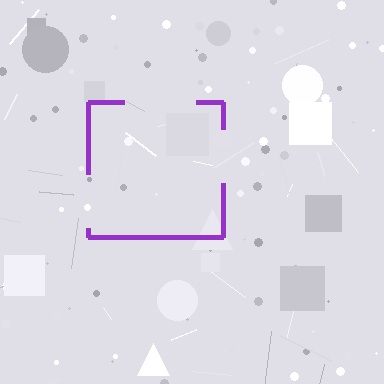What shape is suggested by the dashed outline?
The dashed outline suggests a square.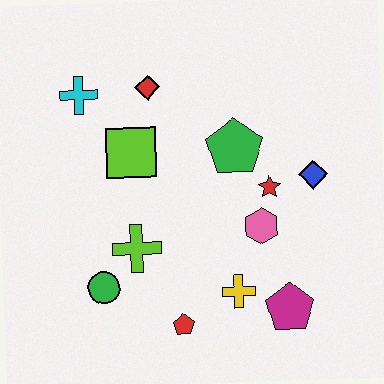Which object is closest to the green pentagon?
The red star is closest to the green pentagon.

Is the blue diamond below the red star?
No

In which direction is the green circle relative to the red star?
The green circle is to the left of the red star.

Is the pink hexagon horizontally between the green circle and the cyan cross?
No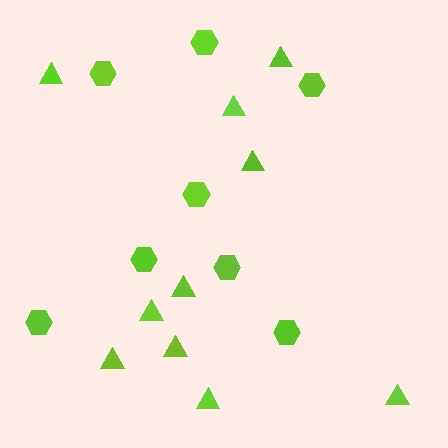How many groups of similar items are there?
There are 2 groups: one group of hexagons (8) and one group of triangles (10).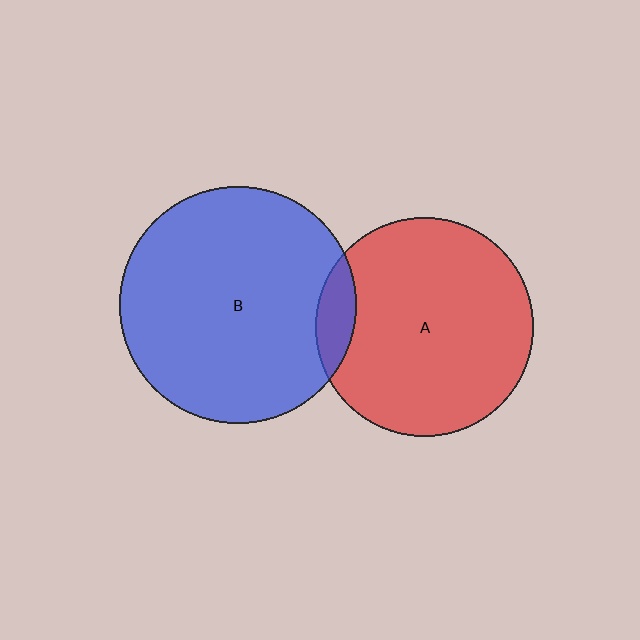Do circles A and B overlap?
Yes.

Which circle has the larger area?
Circle B (blue).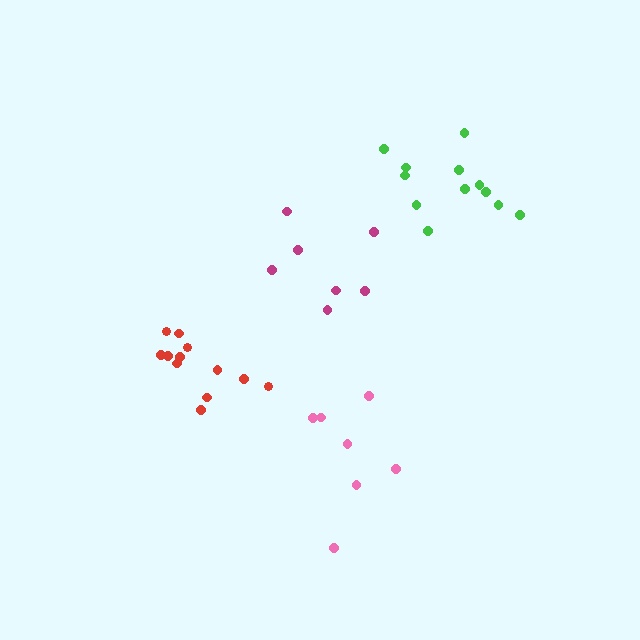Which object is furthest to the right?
The green cluster is rightmost.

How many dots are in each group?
Group 1: 7 dots, Group 2: 12 dots, Group 3: 12 dots, Group 4: 7 dots (38 total).